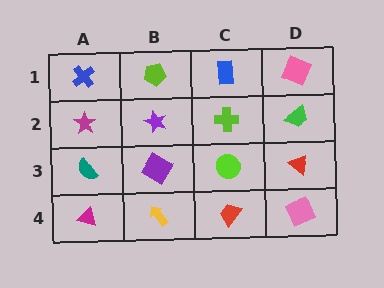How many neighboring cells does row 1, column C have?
3.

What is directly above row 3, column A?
A magenta star.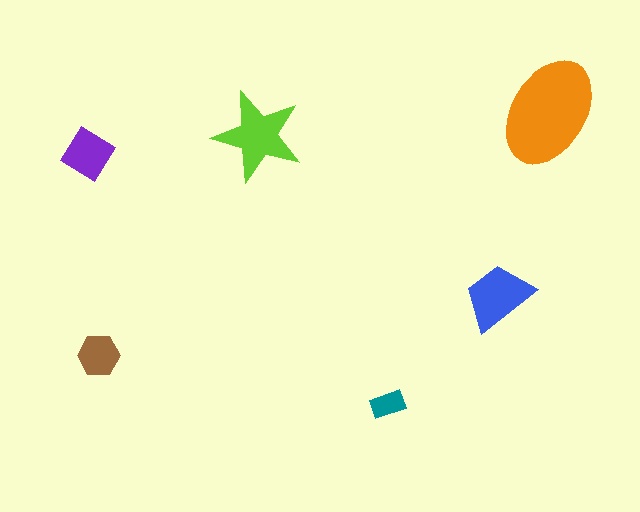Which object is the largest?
The orange ellipse.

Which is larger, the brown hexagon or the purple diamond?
The purple diamond.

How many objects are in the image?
There are 6 objects in the image.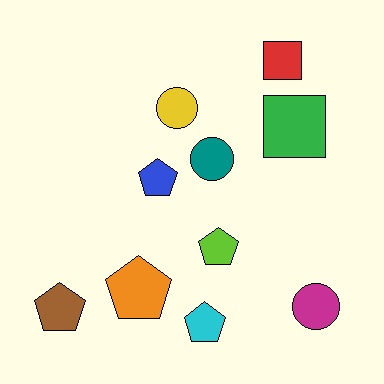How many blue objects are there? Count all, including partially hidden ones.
There is 1 blue object.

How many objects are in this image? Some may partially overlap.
There are 10 objects.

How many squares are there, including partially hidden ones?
There are 2 squares.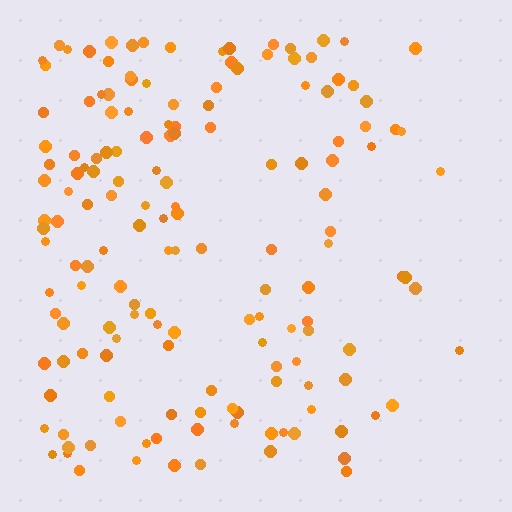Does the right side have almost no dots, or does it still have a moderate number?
Still a moderate number, just noticeably fewer than the left.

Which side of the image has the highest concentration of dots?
The left.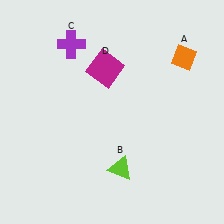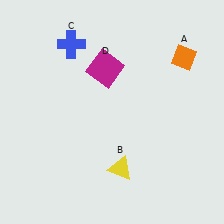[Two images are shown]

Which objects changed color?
B changed from lime to yellow. C changed from purple to blue.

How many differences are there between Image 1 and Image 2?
There are 2 differences between the two images.